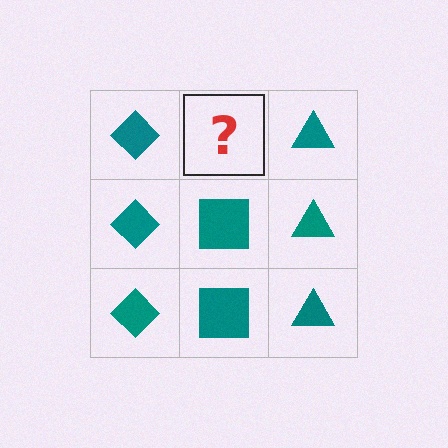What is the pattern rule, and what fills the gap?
The rule is that each column has a consistent shape. The gap should be filled with a teal square.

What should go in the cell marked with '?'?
The missing cell should contain a teal square.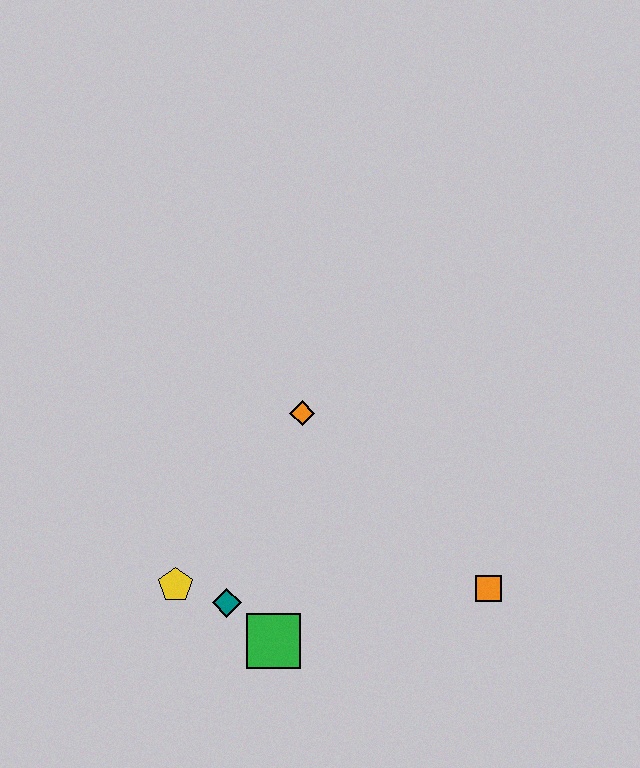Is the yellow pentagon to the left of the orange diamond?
Yes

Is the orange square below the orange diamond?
Yes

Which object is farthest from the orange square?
The yellow pentagon is farthest from the orange square.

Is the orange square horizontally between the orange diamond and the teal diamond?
No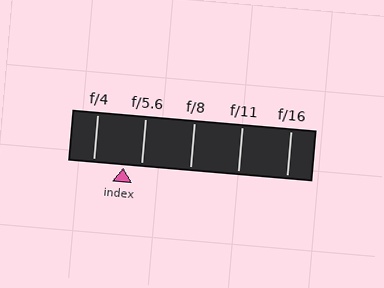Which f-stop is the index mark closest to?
The index mark is closest to f/5.6.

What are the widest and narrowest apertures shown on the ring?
The widest aperture shown is f/4 and the narrowest is f/16.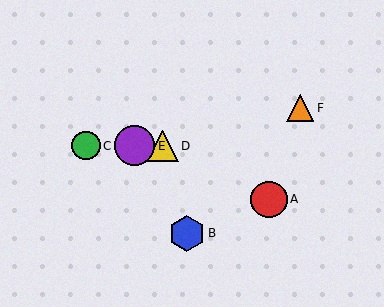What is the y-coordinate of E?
Object E is at y≈146.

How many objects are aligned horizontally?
3 objects (C, D, E) are aligned horizontally.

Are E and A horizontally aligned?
No, E is at y≈146 and A is at y≈199.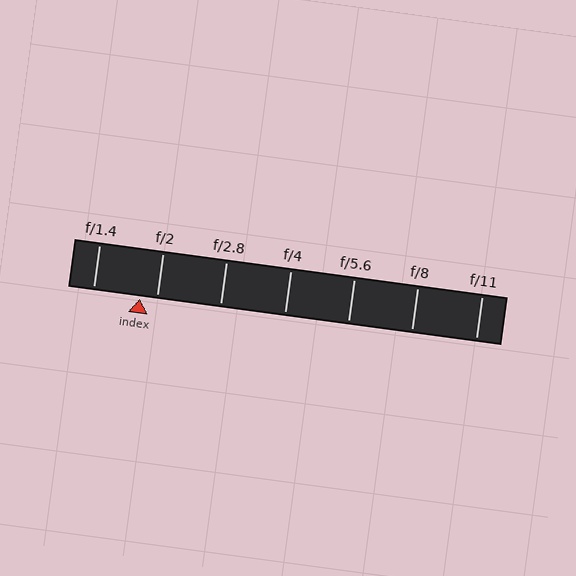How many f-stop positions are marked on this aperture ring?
There are 7 f-stop positions marked.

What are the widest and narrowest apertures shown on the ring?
The widest aperture shown is f/1.4 and the narrowest is f/11.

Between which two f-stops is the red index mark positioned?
The index mark is between f/1.4 and f/2.